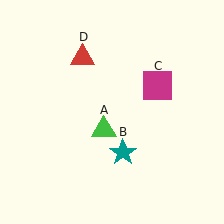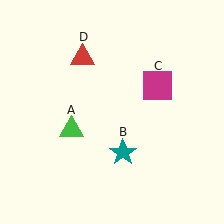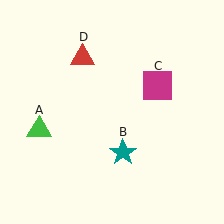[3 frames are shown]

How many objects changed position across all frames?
1 object changed position: green triangle (object A).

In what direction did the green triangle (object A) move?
The green triangle (object A) moved left.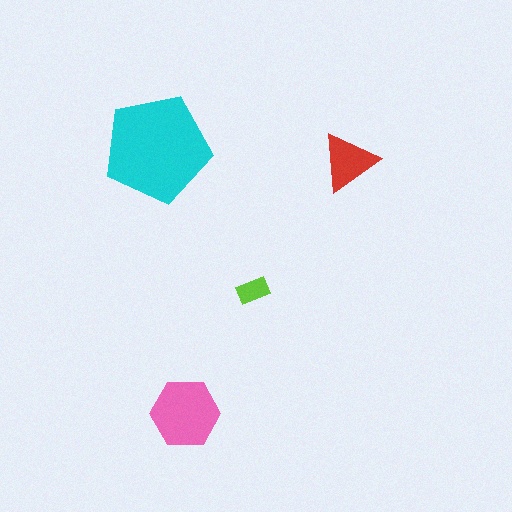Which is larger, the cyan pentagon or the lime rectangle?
The cyan pentagon.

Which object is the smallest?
The lime rectangle.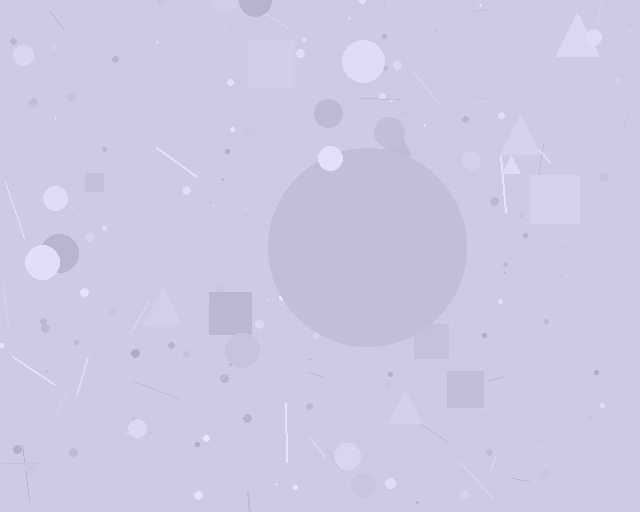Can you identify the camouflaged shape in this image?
The camouflaged shape is a circle.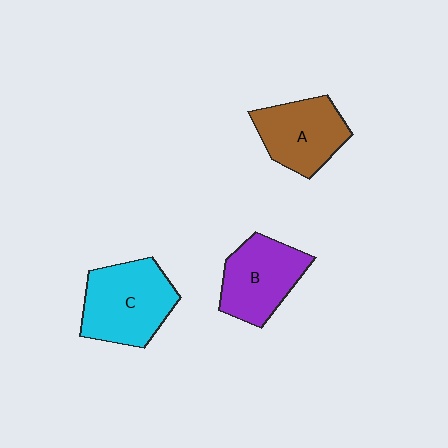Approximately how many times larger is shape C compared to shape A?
Approximately 1.2 times.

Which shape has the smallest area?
Shape A (brown).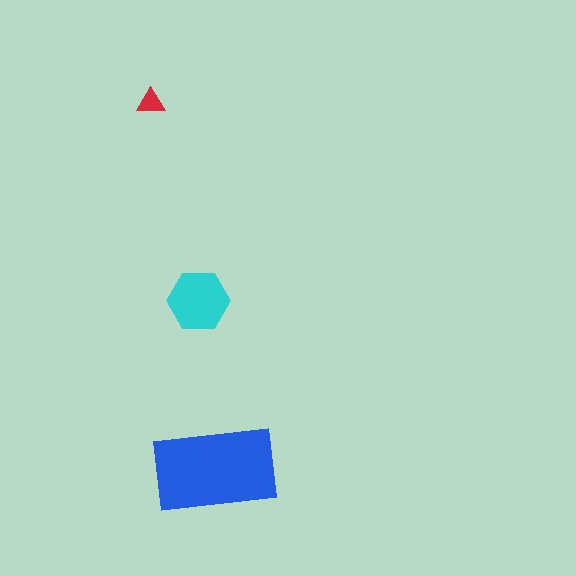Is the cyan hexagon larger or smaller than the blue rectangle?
Smaller.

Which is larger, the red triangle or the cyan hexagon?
The cyan hexagon.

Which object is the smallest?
The red triangle.